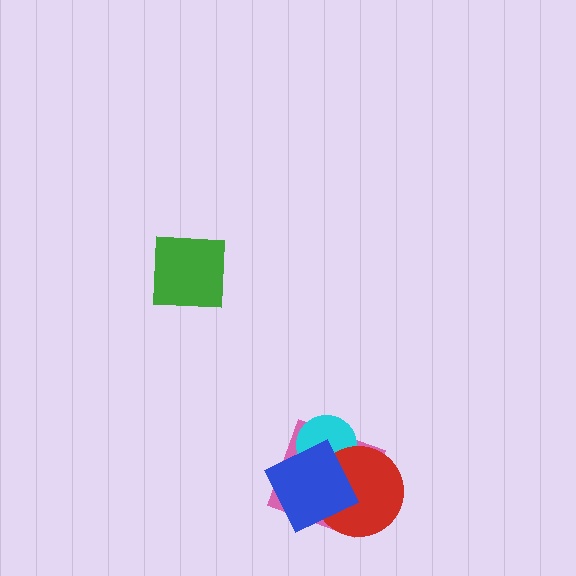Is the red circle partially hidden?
Yes, it is partially covered by another shape.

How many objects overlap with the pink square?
3 objects overlap with the pink square.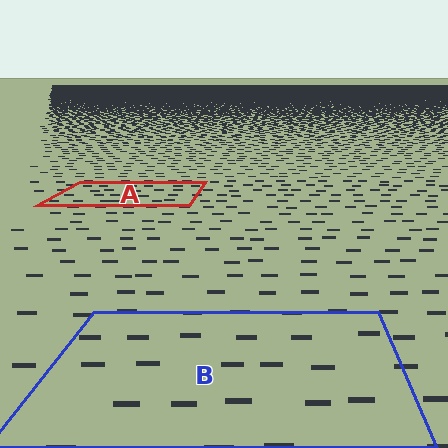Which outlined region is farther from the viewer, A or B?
Region A is farther from the viewer — the texture elements inside it appear smaller and more densely packed.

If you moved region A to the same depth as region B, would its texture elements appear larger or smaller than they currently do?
They would appear larger. At a closer depth, the same texture elements are projected at a bigger on-screen size.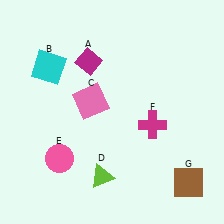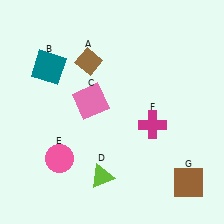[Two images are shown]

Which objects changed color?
A changed from magenta to brown. B changed from cyan to teal.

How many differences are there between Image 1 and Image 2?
There are 2 differences between the two images.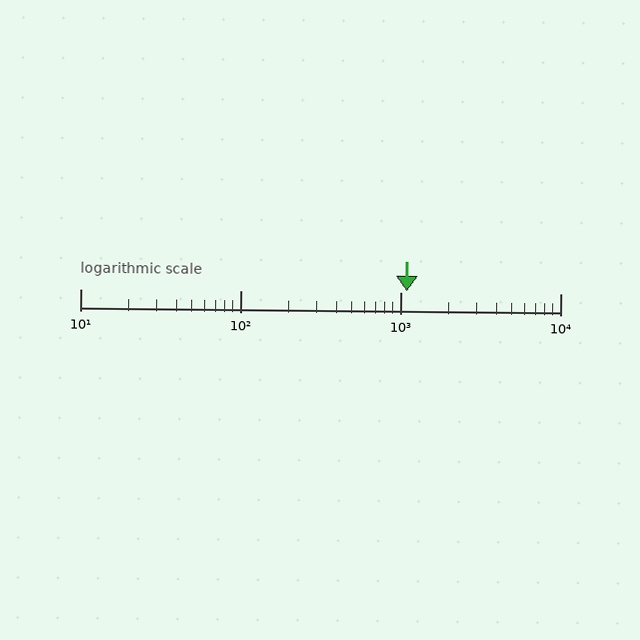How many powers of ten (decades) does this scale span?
The scale spans 3 decades, from 10 to 10000.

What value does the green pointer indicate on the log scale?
The pointer indicates approximately 1100.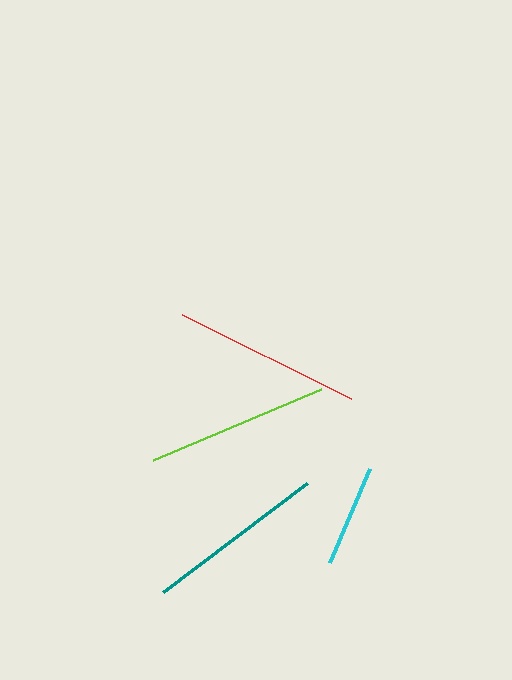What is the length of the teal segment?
The teal segment is approximately 180 pixels long.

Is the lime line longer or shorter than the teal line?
The lime line is longer than the teal line.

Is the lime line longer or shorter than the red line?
The red line is longer than the lime line.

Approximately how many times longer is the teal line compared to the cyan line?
The teal line is approximately 1.8 times the length of the cyan line.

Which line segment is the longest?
The red line is the longest at approximately 188 pixels.